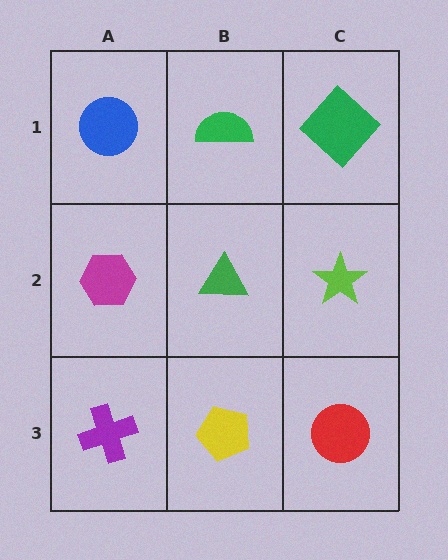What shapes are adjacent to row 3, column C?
A lime star (row 2, column C), a yellow pentagon (row 3, column B).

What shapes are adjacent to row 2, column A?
A blue circle (row 1, column A), a purple cross (row 3, column A), a green triangle (row 2, column B).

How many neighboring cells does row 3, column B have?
3.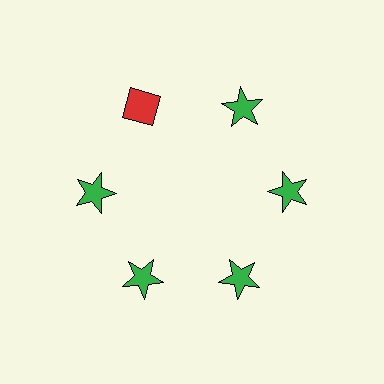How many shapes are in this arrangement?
There are 6 shapes arranged in a ring pattern.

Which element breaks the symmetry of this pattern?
The red diamond at roughly the 11 o'clock position breaks the symmetry. All other shapes are green stars.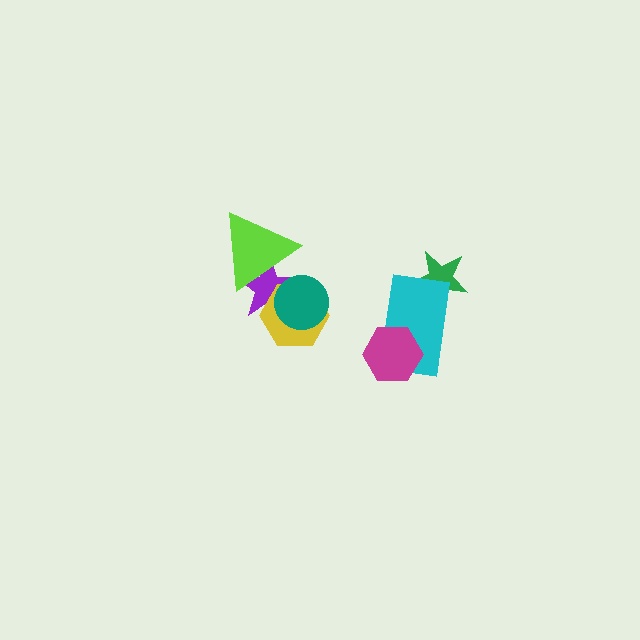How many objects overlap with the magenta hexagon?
1 object overlaps with the magenta hexagon.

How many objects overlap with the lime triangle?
1 object overlaps with the lime triangle.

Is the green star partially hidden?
Yes, it is partially covered by another shape.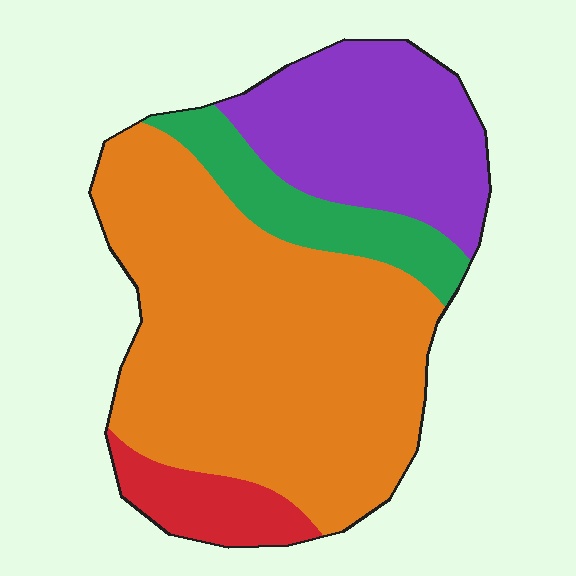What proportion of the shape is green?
Green takes up about one eighth (1/8) of the shape.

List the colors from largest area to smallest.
From largest to smallest: orange, purple, green, red.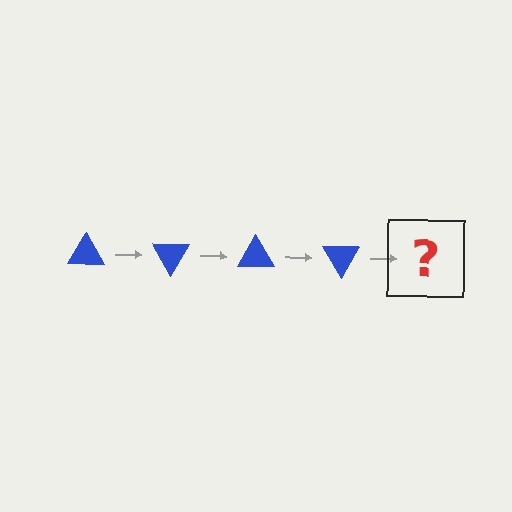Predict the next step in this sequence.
The next step is a blue triangle rotated 240 degrees.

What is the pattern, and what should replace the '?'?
The pattern is that the triangle rotates 60 degrees each step. The '?' should be a blue triangle rotated 240 degrees.